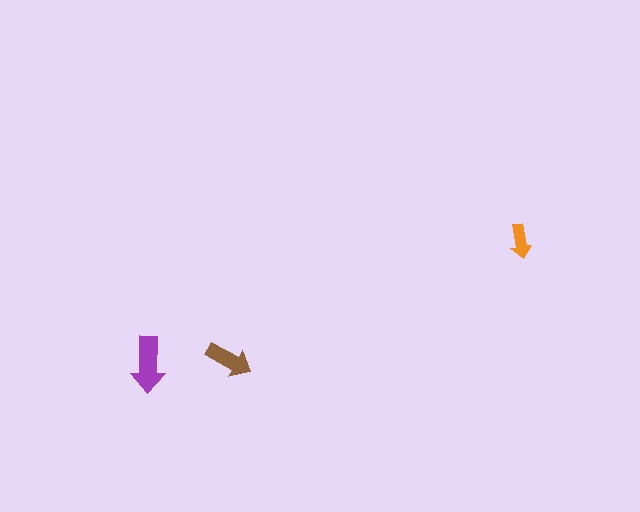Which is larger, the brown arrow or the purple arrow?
The purple one.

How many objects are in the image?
There are 3 objects in the image.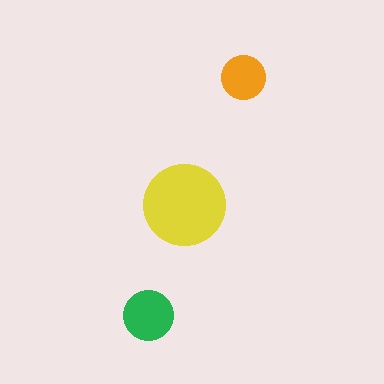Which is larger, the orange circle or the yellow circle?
The yellow one.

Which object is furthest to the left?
The green circle is leftmost.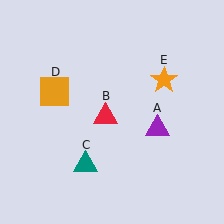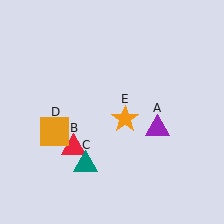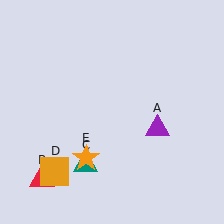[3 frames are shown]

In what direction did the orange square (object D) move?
The orange square (object D) moved down.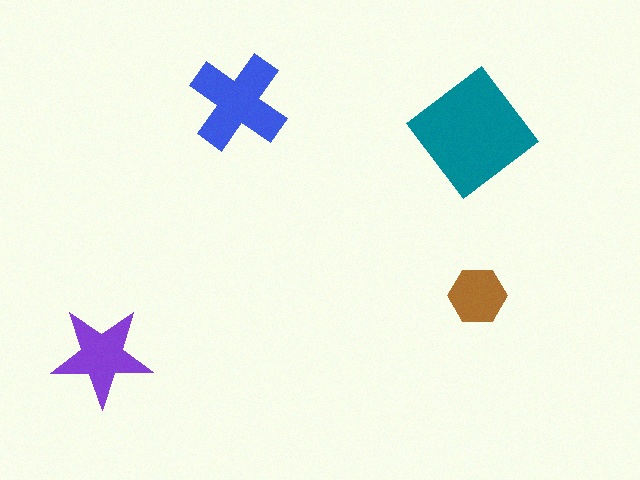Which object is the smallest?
The brown hexagon.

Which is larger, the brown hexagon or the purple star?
The purple star.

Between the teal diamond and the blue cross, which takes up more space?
The teal diamond.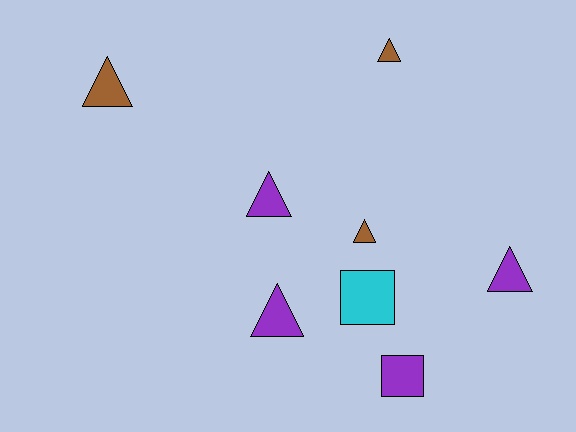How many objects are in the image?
There are 8 objects.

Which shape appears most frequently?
Triangle, with 6 objects.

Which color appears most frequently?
Purple, with 4 objects.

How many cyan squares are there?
There is 1 cyan square.